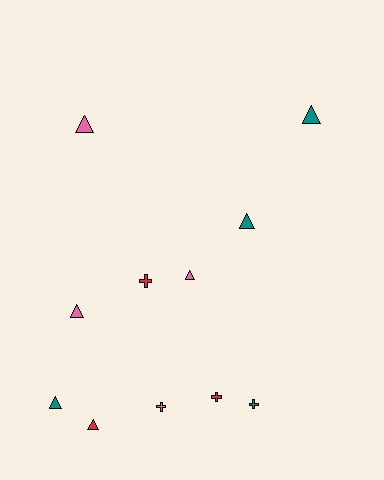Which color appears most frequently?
Teal, with 4 objects.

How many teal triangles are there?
There are 3 teal triangles.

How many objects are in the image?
There are 11 objects.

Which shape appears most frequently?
Triangle, with 7 objects.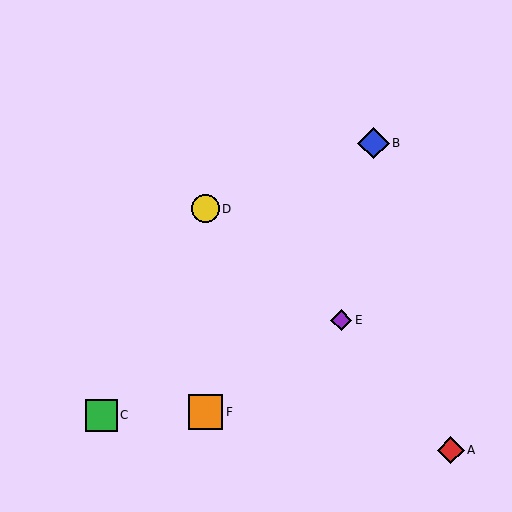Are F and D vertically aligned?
Yes, both are at x≈206.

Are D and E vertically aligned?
No, D is at x≈206 and E is at x≈341.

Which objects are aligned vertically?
Objects D, F are aligned vertically.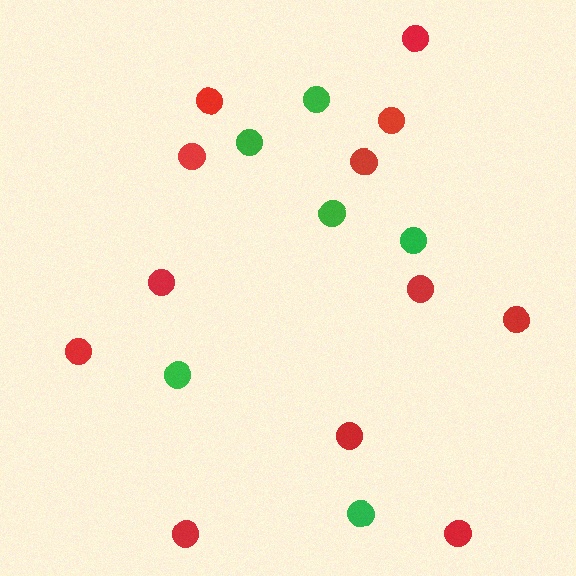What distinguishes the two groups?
There are 2 groups: one group of red circles (12) and one group of green circles (6).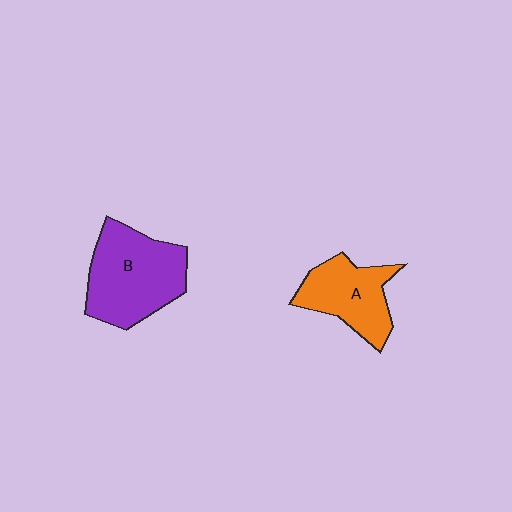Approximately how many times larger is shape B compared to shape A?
Approximately 1.4 times.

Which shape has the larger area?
Shape B (purple).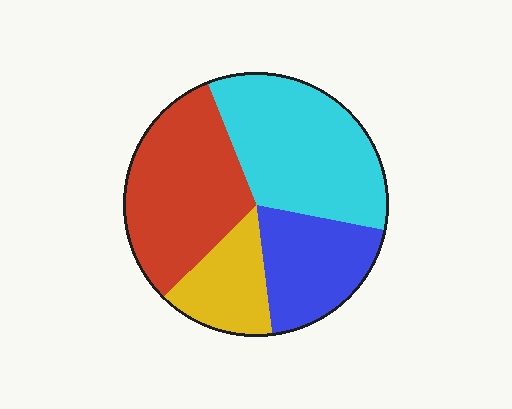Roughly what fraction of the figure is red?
Red covers 32% of the figure.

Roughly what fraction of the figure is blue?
Blue covers roughly 20% of the figure.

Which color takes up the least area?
Yellow, at roughly 15%.